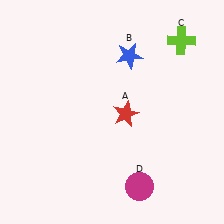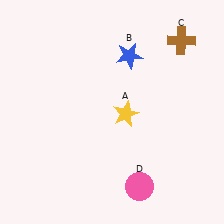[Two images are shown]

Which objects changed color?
A changed from red to yellow. C changed from lime to brown. D changed from magenta to pink.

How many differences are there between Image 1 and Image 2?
There are 3 differences between the two images.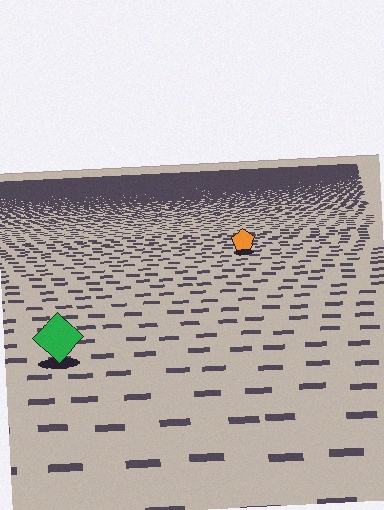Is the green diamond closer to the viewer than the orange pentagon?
Yes. The green diamond is closer — you can tell from the texture gradient: the ground texture is coarser near it.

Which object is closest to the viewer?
The green diamond is closest. The texture marks near it are larger and more spread out.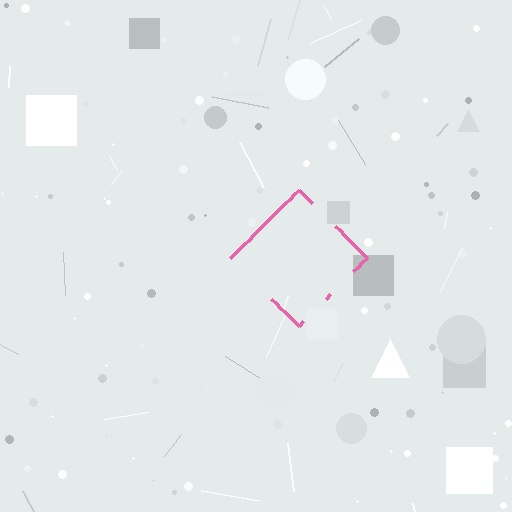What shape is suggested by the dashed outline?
The dashed outline suggests a diamond.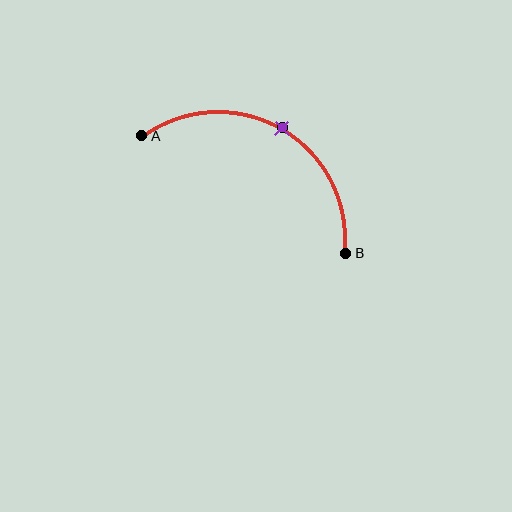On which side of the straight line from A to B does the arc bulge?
The arc bulges above the straight line connecting A and B.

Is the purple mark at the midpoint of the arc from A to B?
Yes. The purple mark lies on the arc at equal arc-length from both A and B — it is the arc midpoint.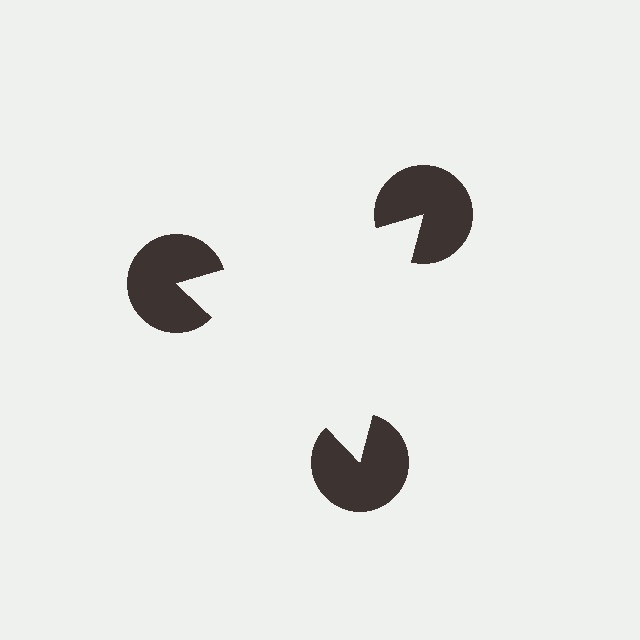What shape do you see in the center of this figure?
An illusory triangle — its edges are inferred from the aligned wedge cuts in the pac-man discs, not physically drawn.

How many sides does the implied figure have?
3 sides.